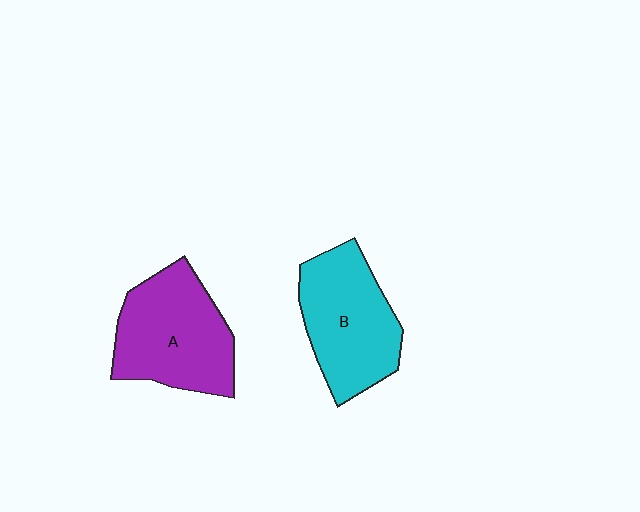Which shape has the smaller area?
Shape B (cyan).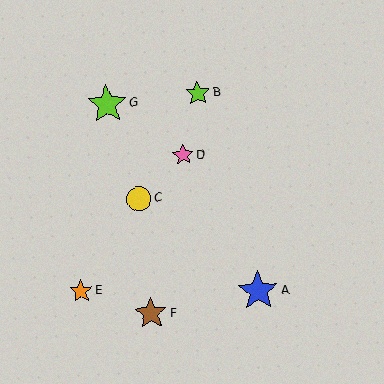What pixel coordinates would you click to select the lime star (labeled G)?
Click at (107, 104) to select the lime star G.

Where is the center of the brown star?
The center of the brown star is at (151, 314).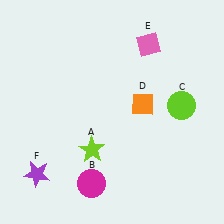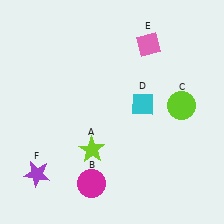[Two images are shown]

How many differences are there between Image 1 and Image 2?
There is 1 difference between the two images.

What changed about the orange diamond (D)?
In Image 1, D is orange. In Image 2, it changed to cyan.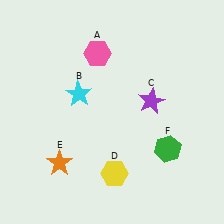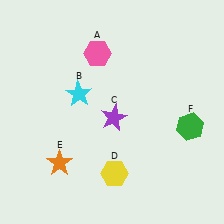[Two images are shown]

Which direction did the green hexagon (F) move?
The green hexagon (F) moved right.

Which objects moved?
The objects that moved are: the purple star (C), the green hexagon (F).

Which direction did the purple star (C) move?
The purple star (C) moved left.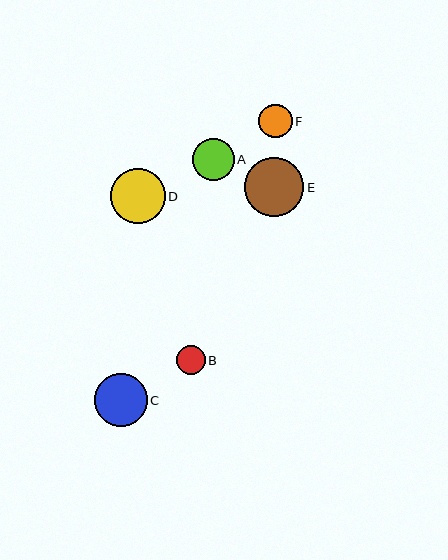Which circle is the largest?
Circle E is the largest with a size of approximately 60 pixels.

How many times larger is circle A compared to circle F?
Circle A is approximately 1.2 times the size of circle F.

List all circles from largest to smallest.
From largest to smallest: E, D, C, A, F, B.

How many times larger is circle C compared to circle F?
Circle C is approximately 1.6 times the size of circle F.